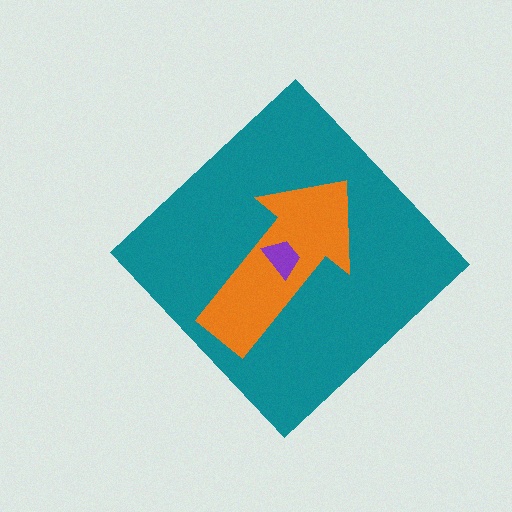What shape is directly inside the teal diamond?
The orange arrow.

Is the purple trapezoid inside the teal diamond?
Yes.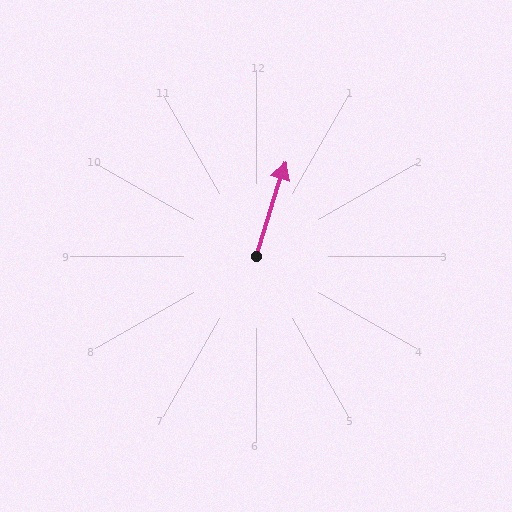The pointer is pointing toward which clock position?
Roughly 1 o'clock.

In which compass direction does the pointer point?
North.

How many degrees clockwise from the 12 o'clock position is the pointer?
Approximately 17 degrees.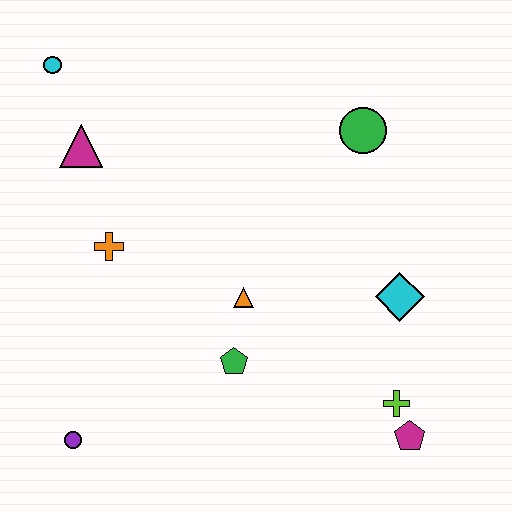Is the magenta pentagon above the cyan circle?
No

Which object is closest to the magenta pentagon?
The lime cross is closest to the magenta pentagon.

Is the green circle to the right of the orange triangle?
Yes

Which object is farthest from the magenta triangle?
The magenta pentagon is farthest from the magenta triangle.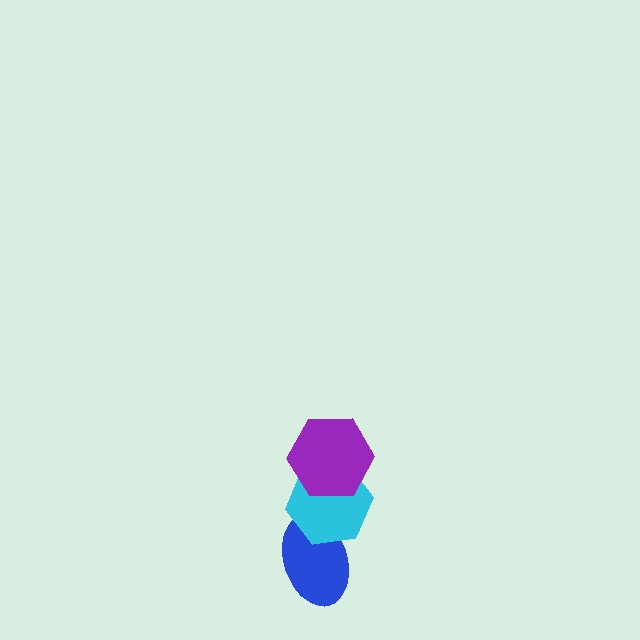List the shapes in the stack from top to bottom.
From top to bottom: the purple hexagon, the cyan hexagon, the blue ellipse.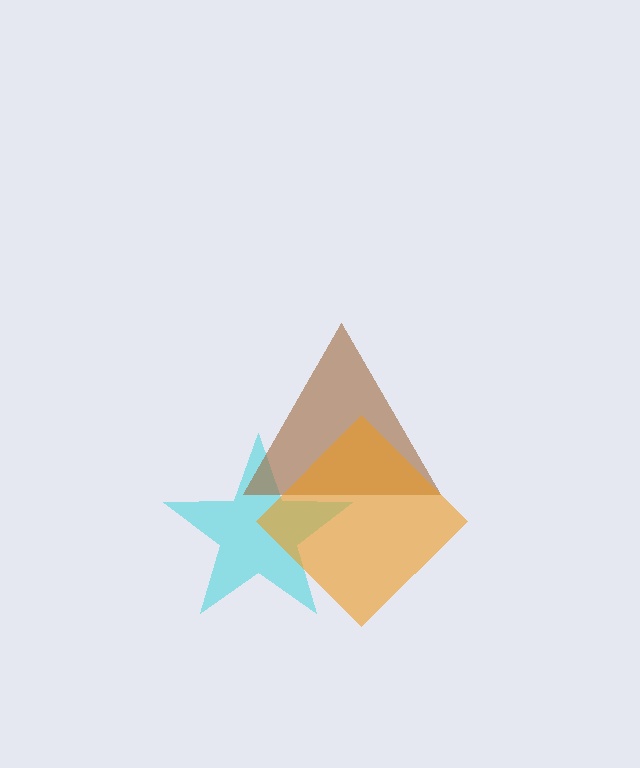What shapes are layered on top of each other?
The layered shapes are: a cyan star, a brown triangle, an orange diamond.